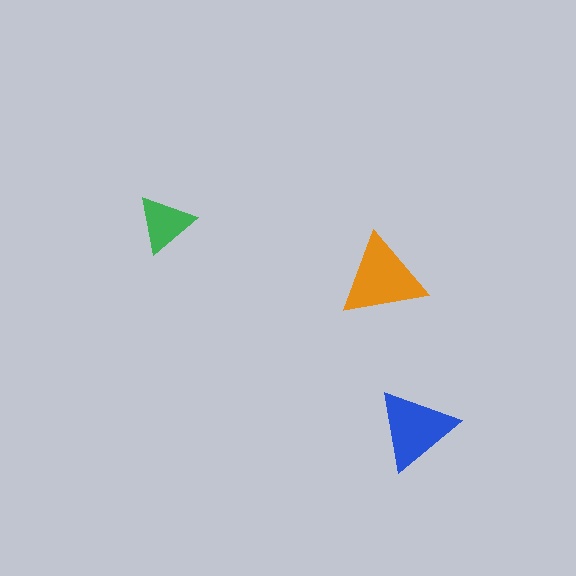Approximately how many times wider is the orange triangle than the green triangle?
About 1.5 times wider.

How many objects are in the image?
There are 3 objects in the image.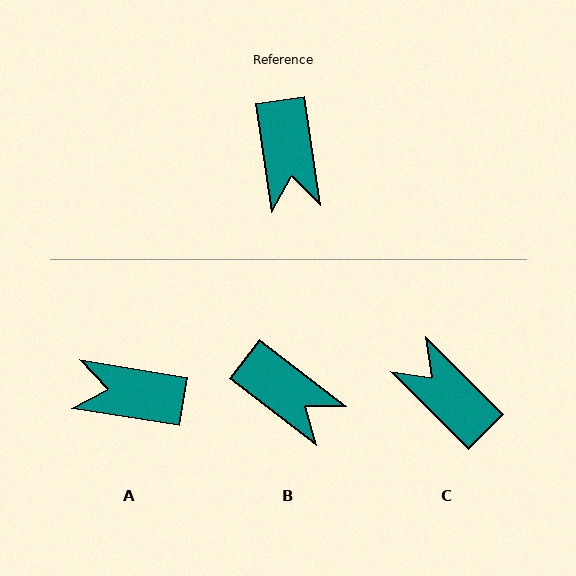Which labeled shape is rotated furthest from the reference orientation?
C, about 143 degrees away.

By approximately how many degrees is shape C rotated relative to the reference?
Approximately 143 degrees clockwise.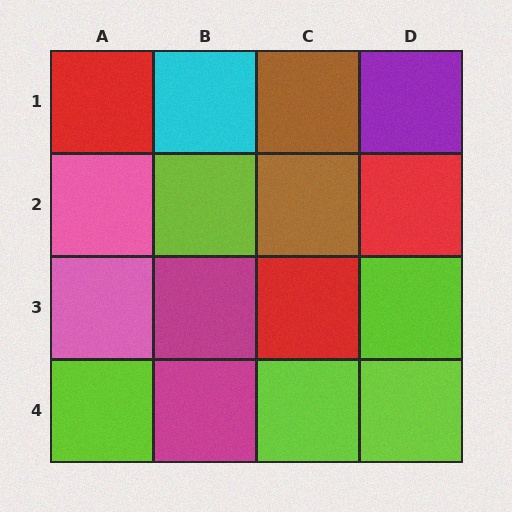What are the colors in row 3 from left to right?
Pink, magenta, red, lime.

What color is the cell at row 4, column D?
Lime.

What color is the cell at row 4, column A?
Lime.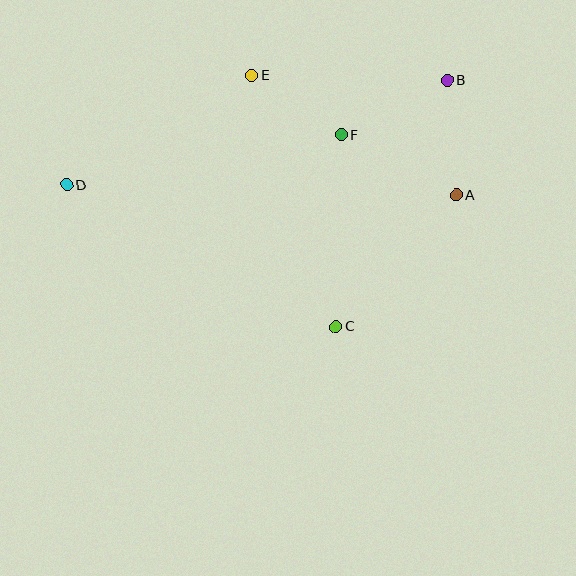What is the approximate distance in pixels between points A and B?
The distance between A and B is approximately 115 pixels.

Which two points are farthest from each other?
Points B and D are farthest from each other.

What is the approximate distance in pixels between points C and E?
The distance between C and E is approximately 265 pixels.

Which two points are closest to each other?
Points E and F are closest to each other.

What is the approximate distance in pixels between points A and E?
The distance between A and E is approximately 237 pixels.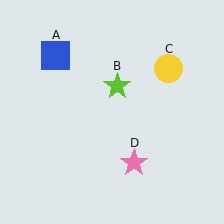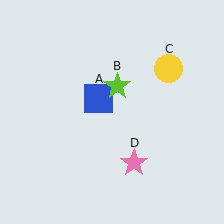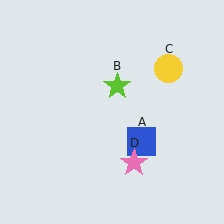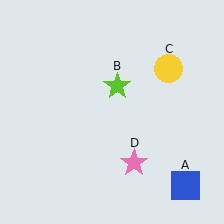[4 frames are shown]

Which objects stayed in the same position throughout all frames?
Lime star (object B) and yellow circle (object C) and pink star (object D) remained stationary.